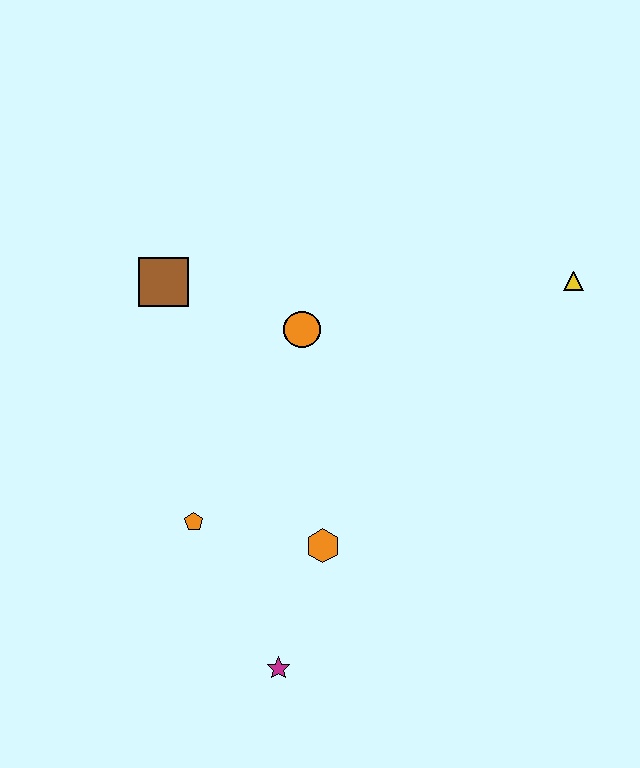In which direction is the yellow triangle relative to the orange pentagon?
The yellow triangle is to the right of the orange pentagon.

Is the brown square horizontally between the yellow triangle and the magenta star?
No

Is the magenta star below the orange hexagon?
Yes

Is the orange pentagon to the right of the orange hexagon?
No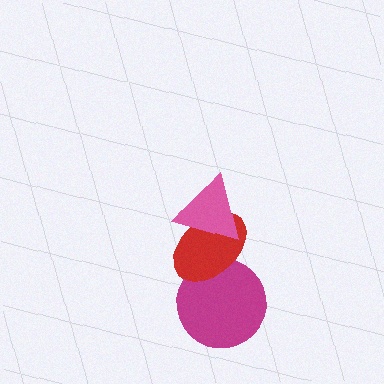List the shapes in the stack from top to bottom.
From top to bottom: the pink triangle, the red ellipse, the magenta circle.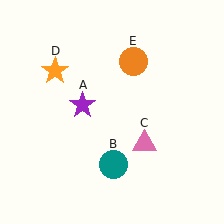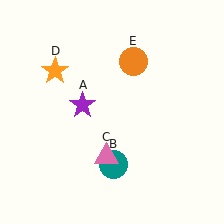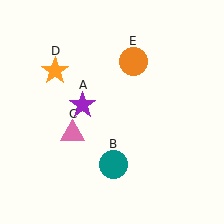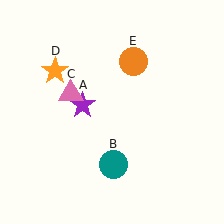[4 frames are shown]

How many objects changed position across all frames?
1 object changed position: pink triangle (object C).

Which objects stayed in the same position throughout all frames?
Purple star (object A) and teal circle (object B) and orange star (object D) and orange circle (object E) remained stationary.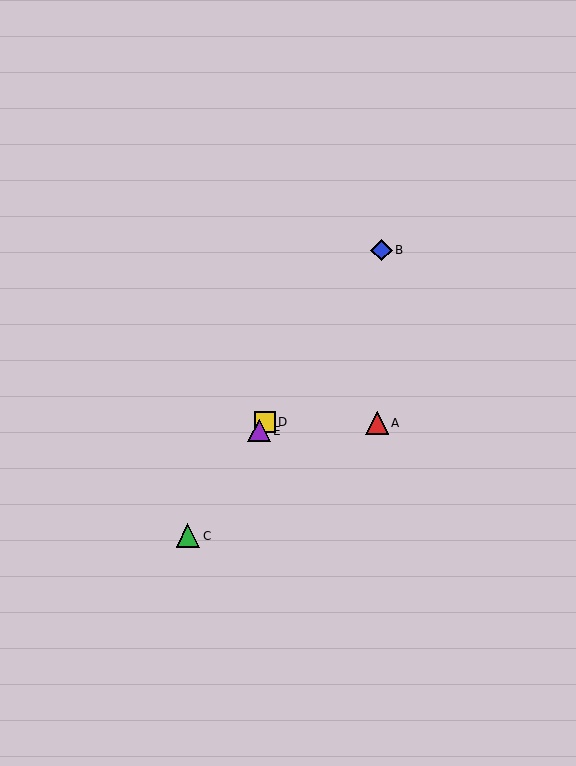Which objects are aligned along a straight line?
Objects B, C, D, E are aligned along a straight line.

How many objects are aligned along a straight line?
4 objects (B, C, D, E) are aligned along a straight line.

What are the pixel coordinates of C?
Object C is at (188, 536).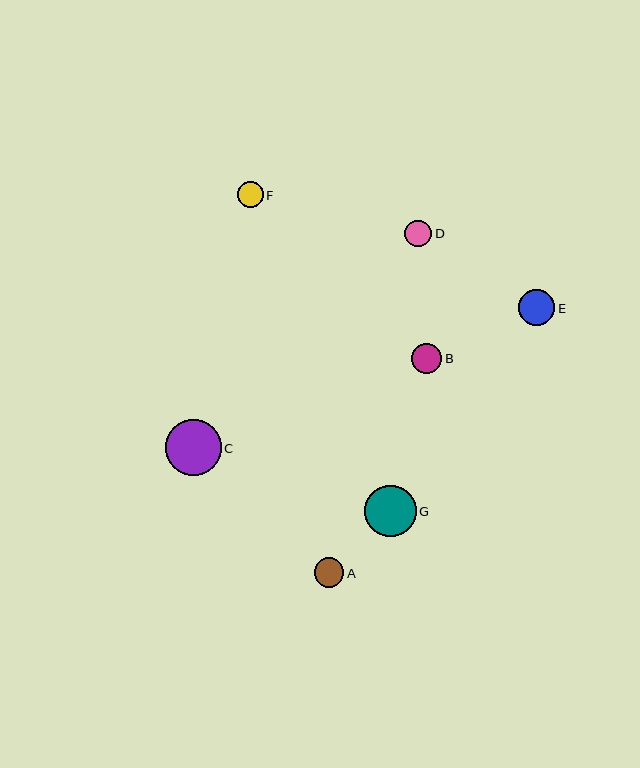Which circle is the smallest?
Circle F is the smallest with a size of approximately 26 pixels.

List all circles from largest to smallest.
From largest to smallest: C, G, E, B, A, D, F.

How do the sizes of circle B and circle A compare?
Circle B and circle A are approximately the same size.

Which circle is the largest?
Circle C is the largest with a size of approximately 56 pixels.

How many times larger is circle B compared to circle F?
Circle B is approximately 1.1 times the size of circle F.